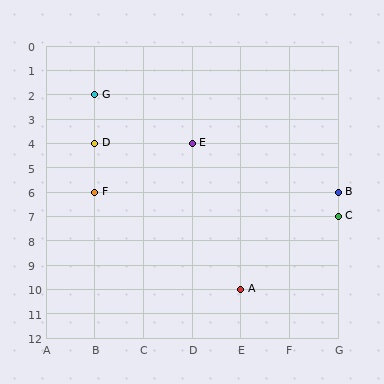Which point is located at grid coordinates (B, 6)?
Point F is at (B, 6).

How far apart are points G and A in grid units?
Points G and A are 3 columns and 8 rows apart (about 8.5 grid units diagonally).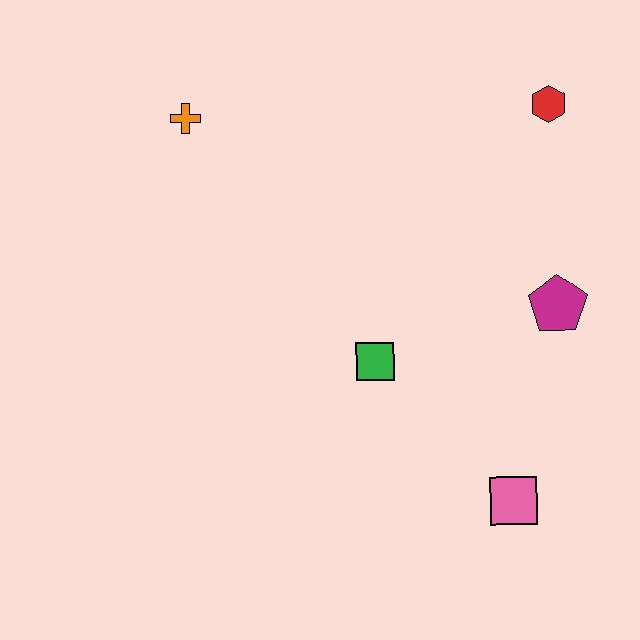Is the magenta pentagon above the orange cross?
No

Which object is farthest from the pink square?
The orange cross is farthest from the pink square.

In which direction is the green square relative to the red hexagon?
The green square is below the red hexagon.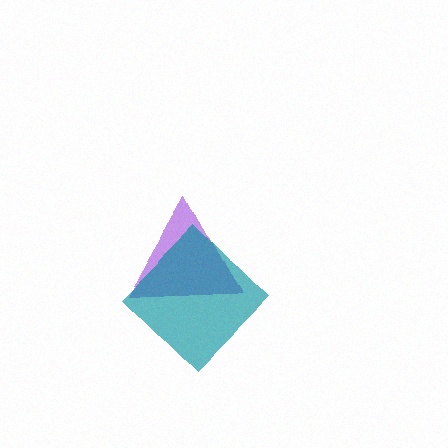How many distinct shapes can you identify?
There are 2 distinct shapes: a purple triangle, a teal diamond.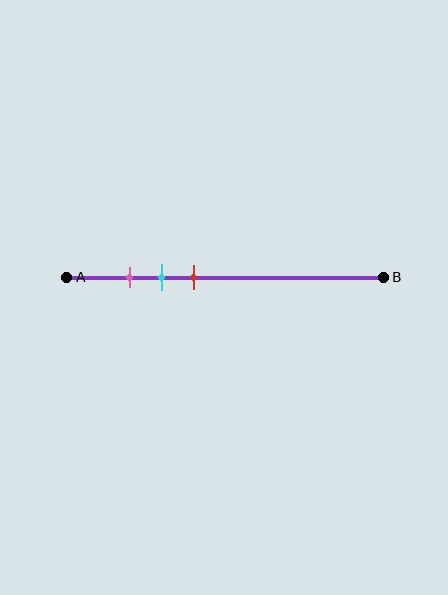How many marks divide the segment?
There are 3 marks dividing the segment.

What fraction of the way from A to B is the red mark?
The red mark is approximately 40% (0.4) of the way from A to B.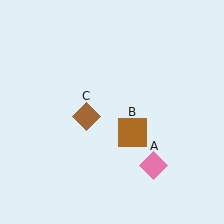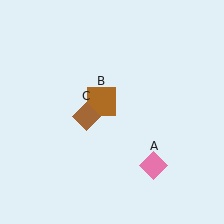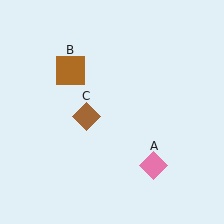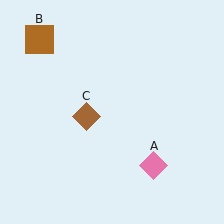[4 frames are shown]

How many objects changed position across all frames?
1 object changed position: brown square (object B).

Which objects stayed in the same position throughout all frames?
Pink diamond (object A) and brown diamond (object C) remained stationary.